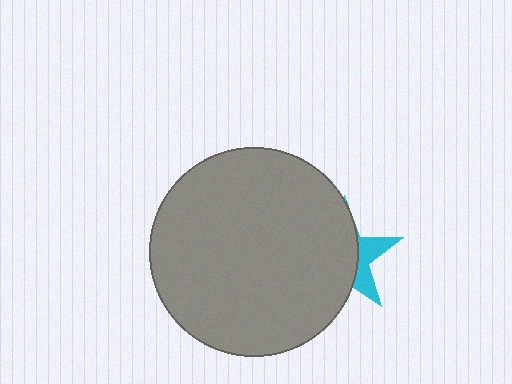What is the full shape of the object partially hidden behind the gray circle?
The partially hidden object is a cyan star.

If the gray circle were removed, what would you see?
You would see the complete cyan star.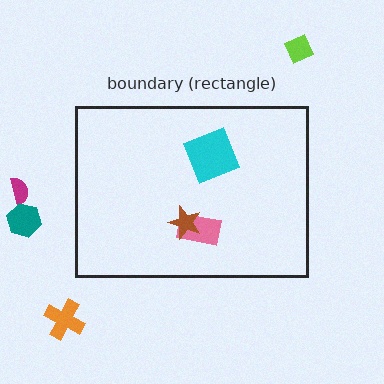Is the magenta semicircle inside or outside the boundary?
Outside.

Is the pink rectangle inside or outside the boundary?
Inside.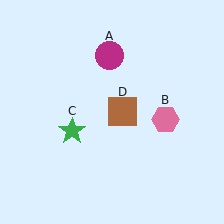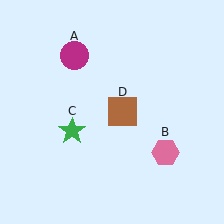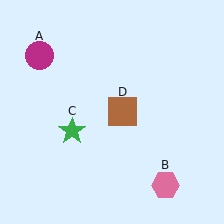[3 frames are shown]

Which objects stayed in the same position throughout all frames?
Green star (object C) and brown square (object D) remained stationary.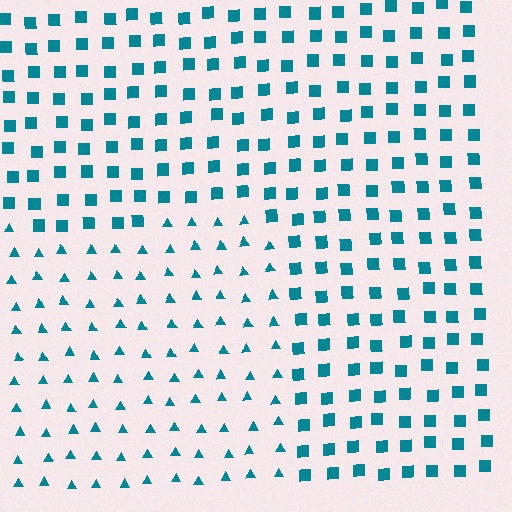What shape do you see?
I see a rectangle.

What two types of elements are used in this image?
The image uses triangles inside the rectangle region and squares outside it.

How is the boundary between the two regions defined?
The boundary is defined by a change in element shape: triangles inside vs. squares outside. All elements share the same color and spacing.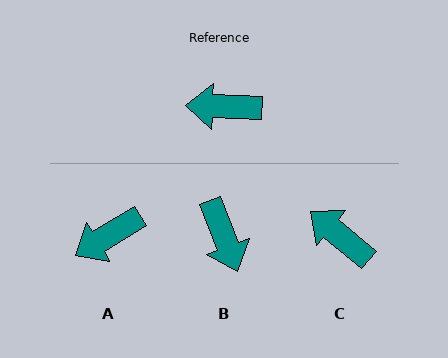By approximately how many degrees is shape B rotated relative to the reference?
Approximately 114 degrees counter-clockwise.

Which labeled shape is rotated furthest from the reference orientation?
B, about 114 degrees away.